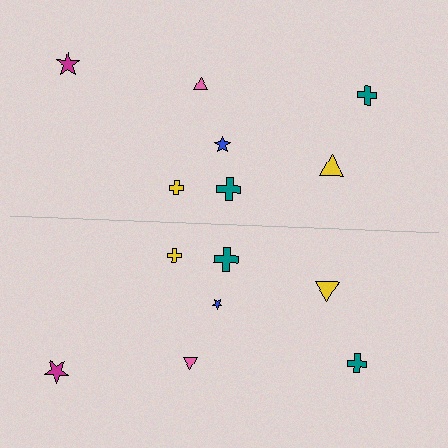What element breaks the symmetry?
The blue star on the bottom side has a different size than its mirror counterpart.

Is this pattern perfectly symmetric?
No, the pattern is not perfectly symmetric. The blue star on the bottom side has a different size than its mirror counterpart.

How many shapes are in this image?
There are 14 shapes in this image.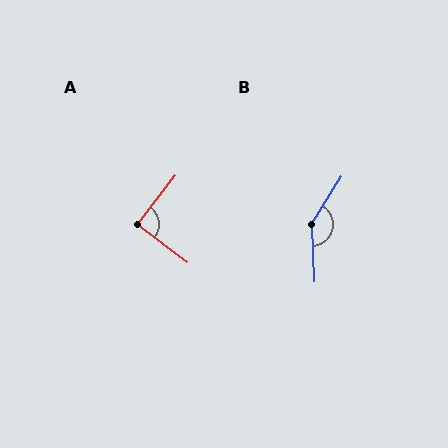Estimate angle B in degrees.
Approximately 146 degrees.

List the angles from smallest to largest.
A (90°), B (146°).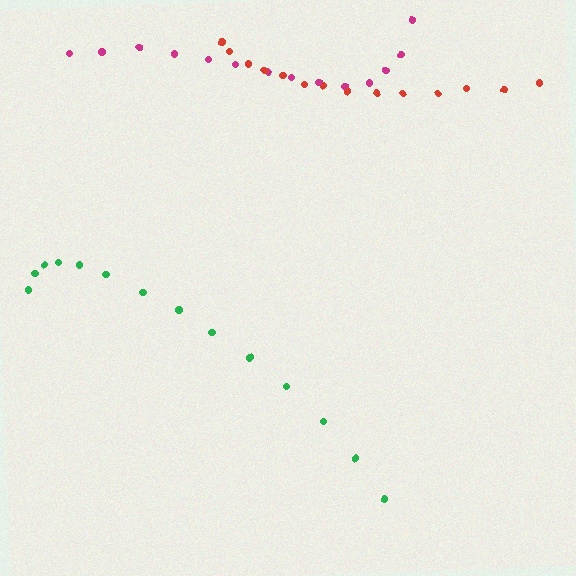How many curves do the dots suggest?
There are 3 distinct paths.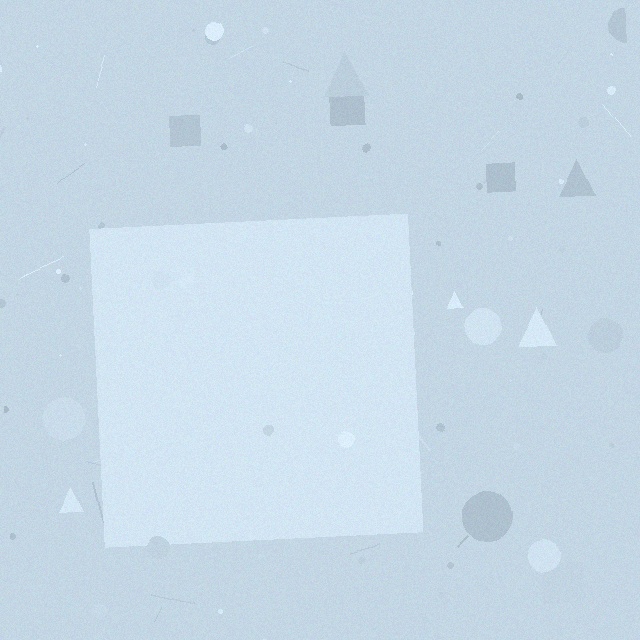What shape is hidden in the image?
A square is hidden in the image.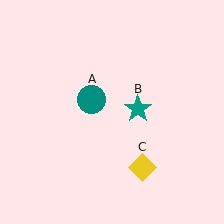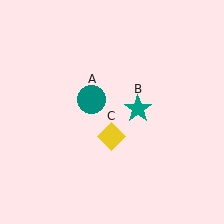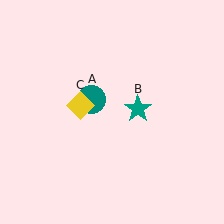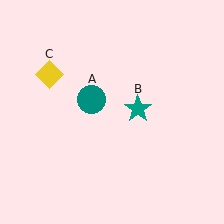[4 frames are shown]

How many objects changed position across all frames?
1 object changed position: yellow diamond (object C).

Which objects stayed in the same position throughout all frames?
Teal circle (object A) and teal star (object B) remained stationary.